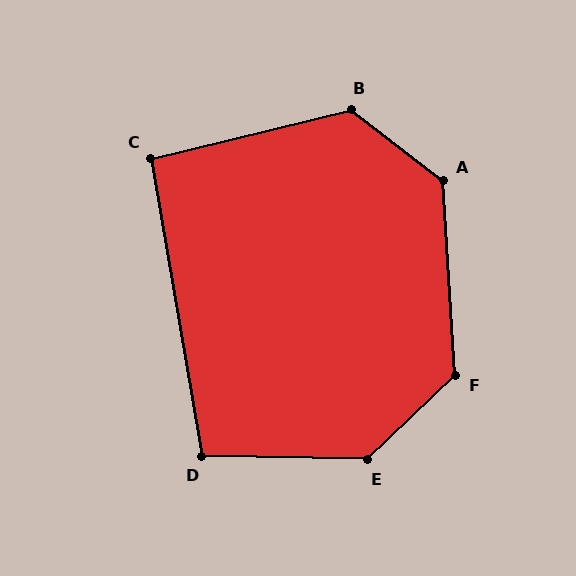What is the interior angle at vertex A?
Approximately 131 degrees (obtuse).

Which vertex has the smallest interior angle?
C, at approximately 94 degrees.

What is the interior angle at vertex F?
Approximately 130 degrees (obtuse).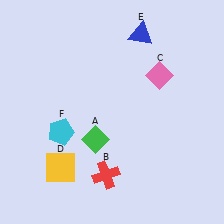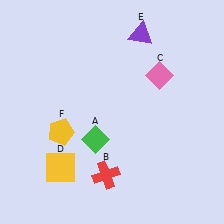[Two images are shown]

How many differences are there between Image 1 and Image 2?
There are 2 differences between the two images.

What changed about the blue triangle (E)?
In Image 1, E is blue. In Image 2, it changed to purple.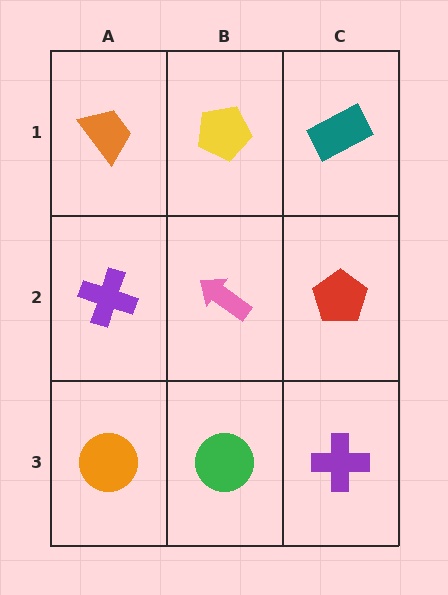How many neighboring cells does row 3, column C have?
2.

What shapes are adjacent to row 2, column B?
A yellow pentagon (row 1, column B), a green circle (row 3, column B), a purple cross (row 2, column A), a red pentagon (row 2, column C).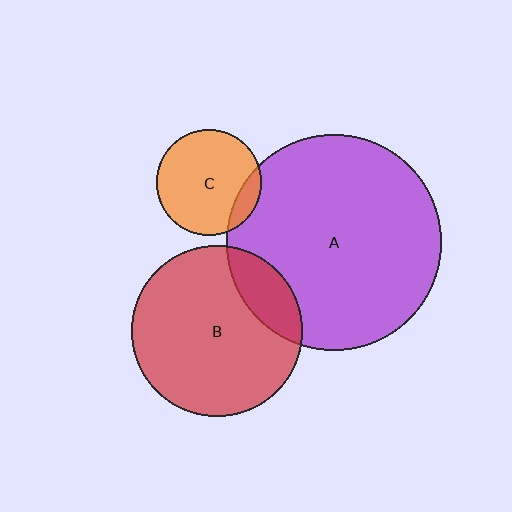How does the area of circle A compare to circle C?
Approximately 4.1 times.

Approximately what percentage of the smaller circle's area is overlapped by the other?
Approximately 15%.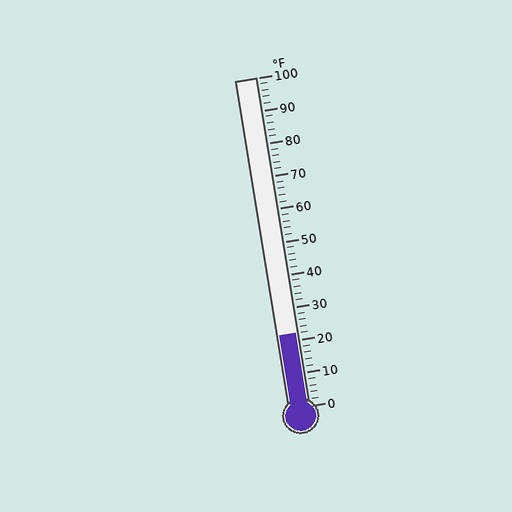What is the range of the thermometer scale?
The thermometer scale ranges from 0°F to 100°F.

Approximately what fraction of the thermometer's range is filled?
The thermometer is filled to approximately 20% of its range.